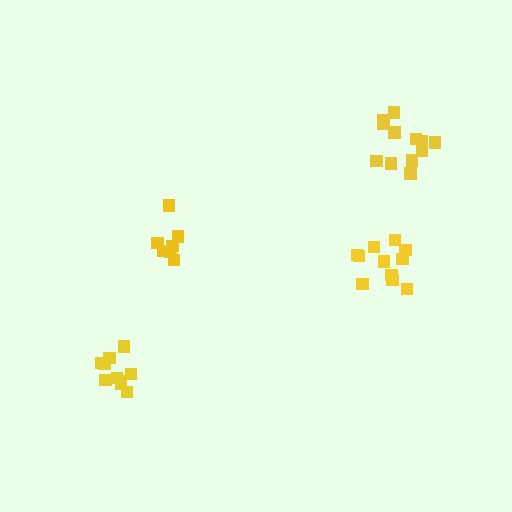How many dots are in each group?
Group 1: 11 dots, Group 2: 7 dots, Group 3: 12 dots, Group 4: 10 dots (40 total).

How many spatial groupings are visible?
There are 4 spatial groupings.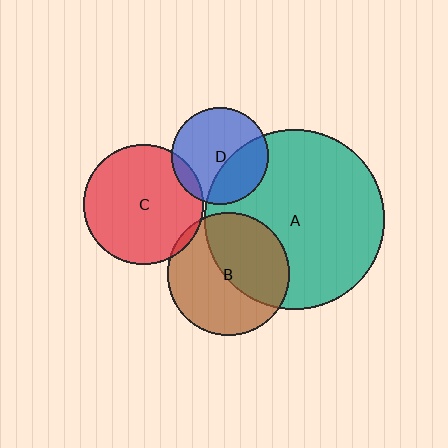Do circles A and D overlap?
Yes.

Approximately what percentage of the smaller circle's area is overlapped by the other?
Approximately 35%.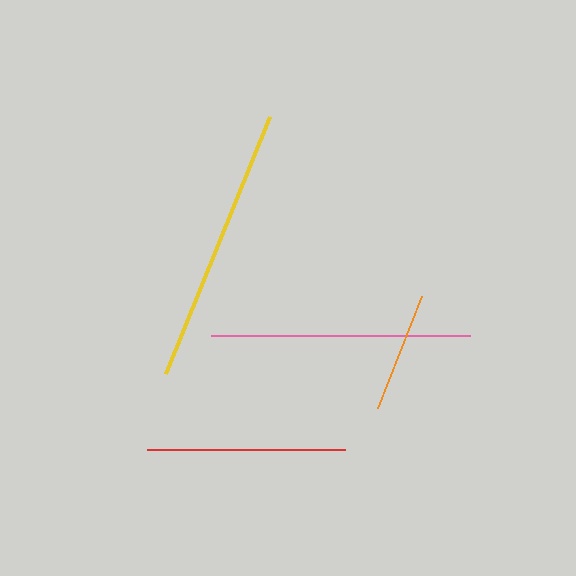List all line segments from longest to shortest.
From longest to shortest: yellow, pink, red, orange.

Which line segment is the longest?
The yellow line is the longest at approximately 278 pixels.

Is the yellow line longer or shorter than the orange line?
The yellow line is longer than the orange line.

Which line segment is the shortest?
The orange line is the shortest at approximately 121 pixels.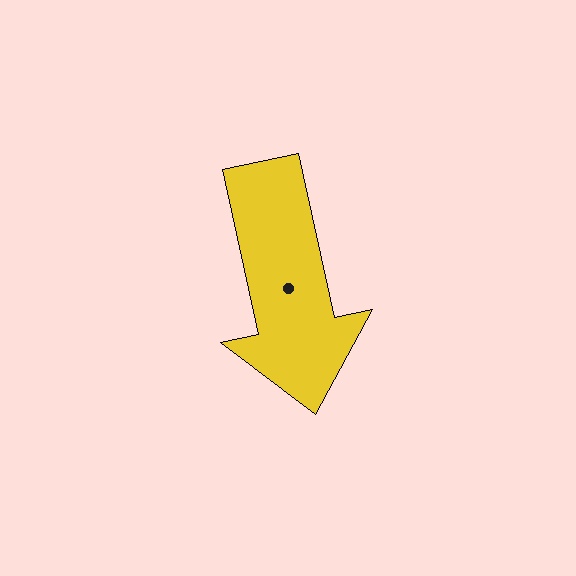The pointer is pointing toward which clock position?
Roughly 6 o'clock.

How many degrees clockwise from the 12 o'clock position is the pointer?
Approximately 168 degrees.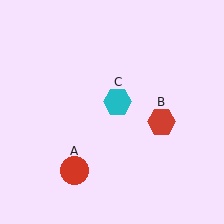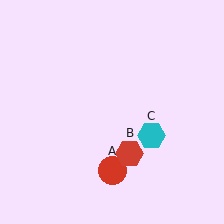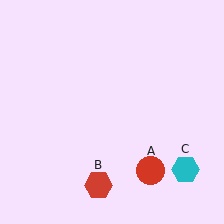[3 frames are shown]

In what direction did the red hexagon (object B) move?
The red hexagon (object B) moved down and to the left.